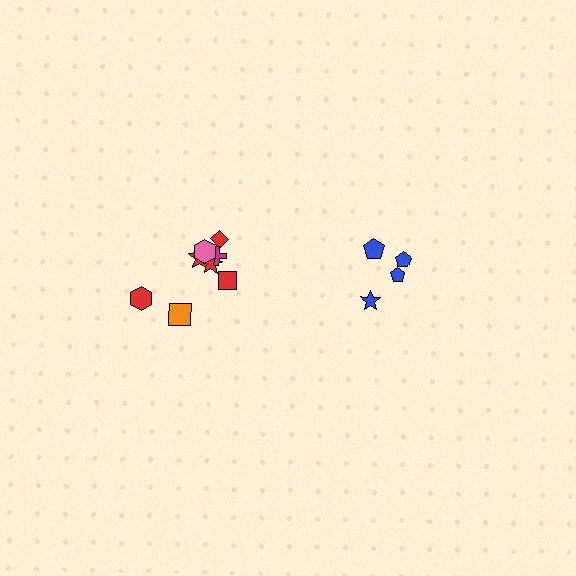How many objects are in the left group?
There are 8 objects.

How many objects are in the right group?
There are 4 objects.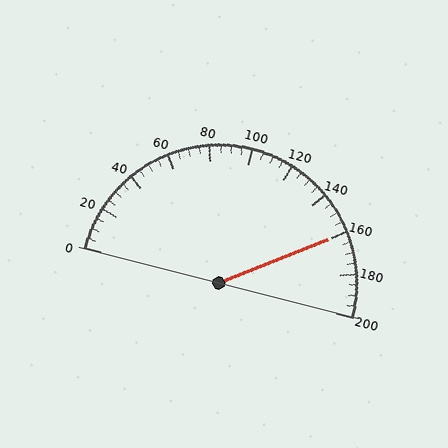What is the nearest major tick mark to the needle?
The nearest major tick mark is 160.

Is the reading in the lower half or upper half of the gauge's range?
The reading is in the upper half of the range (0 to 200).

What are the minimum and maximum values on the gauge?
The gauge ranges from 0 to 200.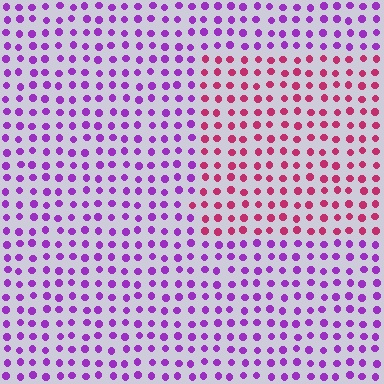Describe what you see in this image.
The image is filled with small purple elements in a uniform arrangement. A rectangle-shaped region is visible where the elements are tinted to a slightly different hue, forming a subtle color boundary.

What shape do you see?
I see a rectangle.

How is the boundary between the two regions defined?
The boundary is defined purely by a slight shift in hue (about 49 degrees). Spacing, size, and orientation are identical on both sides.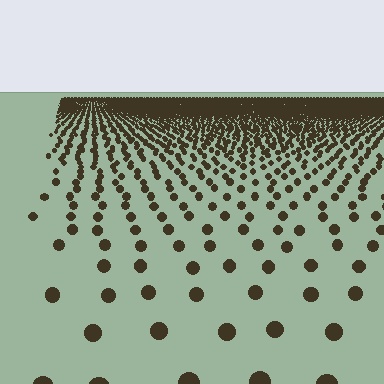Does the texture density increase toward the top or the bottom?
Density increases toward the top.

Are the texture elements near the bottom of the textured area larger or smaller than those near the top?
Larger. Near the bottom, elements are closer to the viewer and appear at a bigger on-screen size.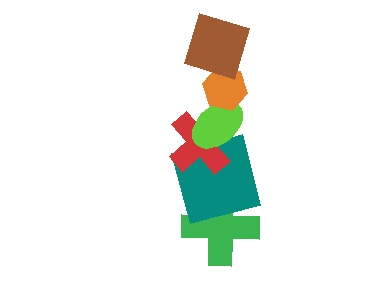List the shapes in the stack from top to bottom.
From top to bottom: the brown square, the orange hexagon, the lime ellipse, the red cross, the teal square, the green cross.